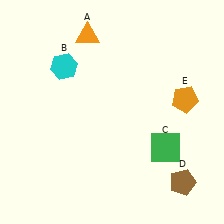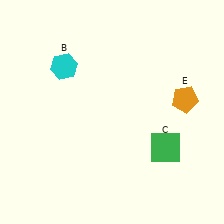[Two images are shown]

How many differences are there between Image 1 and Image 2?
There are 2 differences between the two images.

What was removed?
The orange triangle (A), the brown pentagon (D) were removed in Image 2.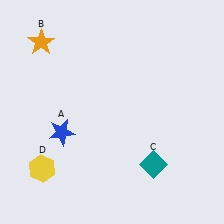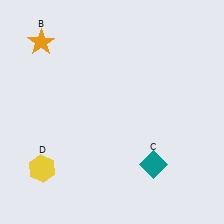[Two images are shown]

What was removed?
The blue star (A) was removed in Image 2.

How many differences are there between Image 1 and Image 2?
There is 1 difference between the two images.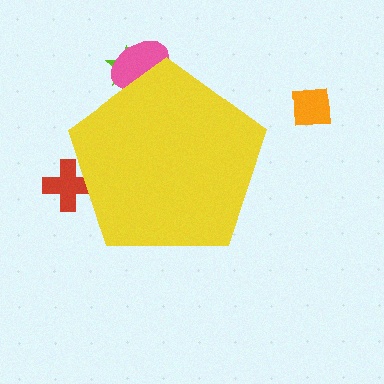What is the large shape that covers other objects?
A yellow pentagon.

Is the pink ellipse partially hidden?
Yes, the pink ellipse is partially hidden behind the yellow pentagon.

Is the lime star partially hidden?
Yes, the lime star is partially hidden behind the yellow pentagon.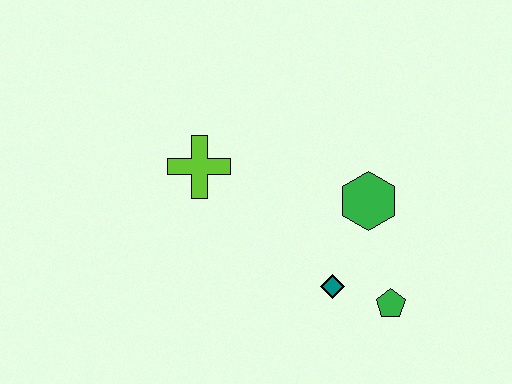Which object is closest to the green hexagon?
The teal diamond is closest to the green hexagon.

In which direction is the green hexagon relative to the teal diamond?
The green hexagon is above the teal diamond.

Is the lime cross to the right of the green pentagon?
No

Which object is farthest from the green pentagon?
The lime cross is farthest from the green pentagon.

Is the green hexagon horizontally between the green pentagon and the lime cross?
Yes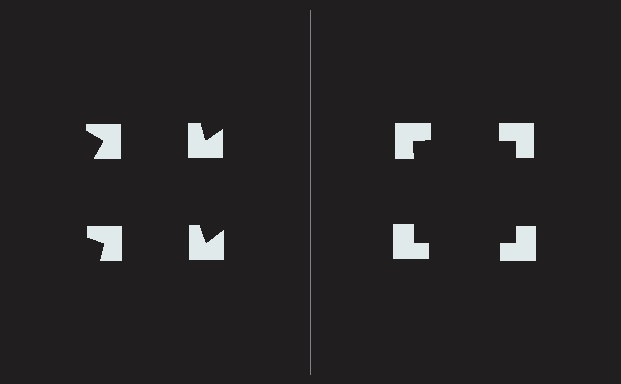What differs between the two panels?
The notched squares are positioned identically on both sides; only the wedge orientations differ. On the right they align to a square; on the left they are misaligned.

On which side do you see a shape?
An illusory square appears on the right side. On the left side the wedge cuts are rotated, so no coherent shape forms.